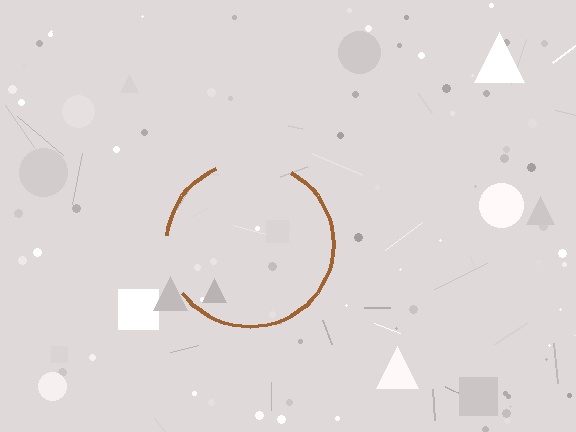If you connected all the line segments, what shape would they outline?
They would outline a circle.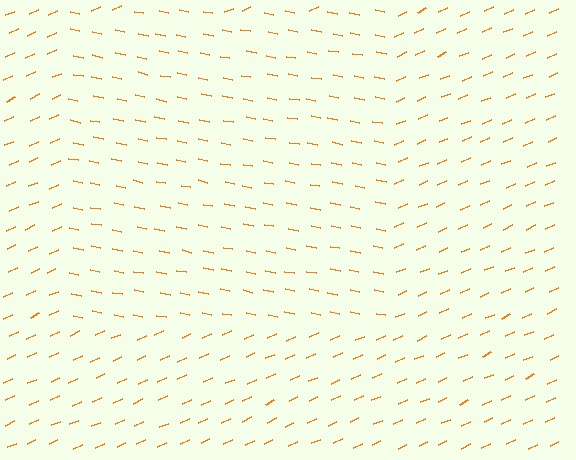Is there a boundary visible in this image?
Yes, there is a texture boundary formed by a change in line orientation.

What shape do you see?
I see a rectangle.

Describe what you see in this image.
The image is filled with small orange line segments. A rectangle region in the image has lines oriented differently from the surrounding lines, creating a visible texture boundary.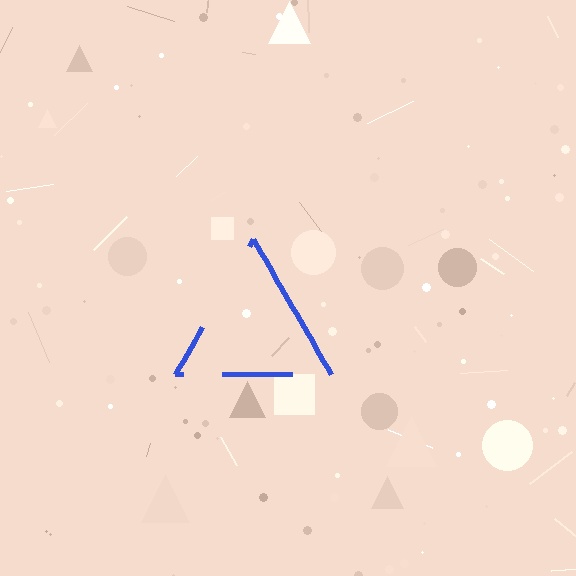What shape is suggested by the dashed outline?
The dashed outline suggests a triangle.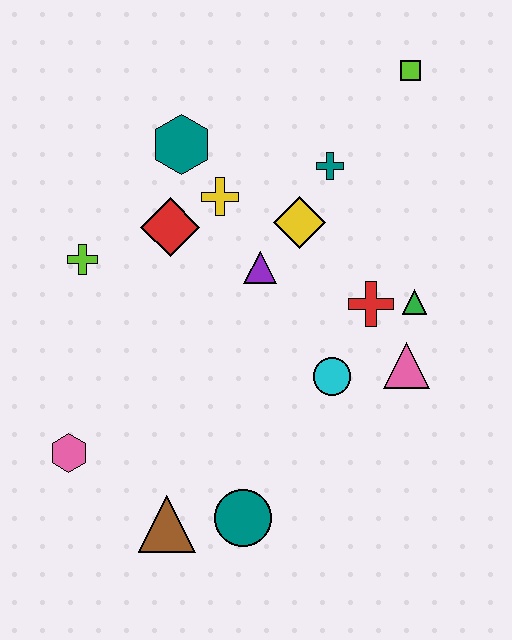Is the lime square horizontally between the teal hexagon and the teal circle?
No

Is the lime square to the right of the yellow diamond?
Yes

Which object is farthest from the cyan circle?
The lime square is farthest from the cyan circle.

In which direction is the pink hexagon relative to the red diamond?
The pink hexagon is below the red diamond.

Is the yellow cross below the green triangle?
No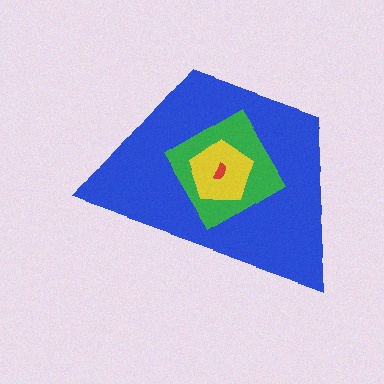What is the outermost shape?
The blue trapezoid.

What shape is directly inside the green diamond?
The yellow pentagon.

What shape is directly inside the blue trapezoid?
The green diamond.